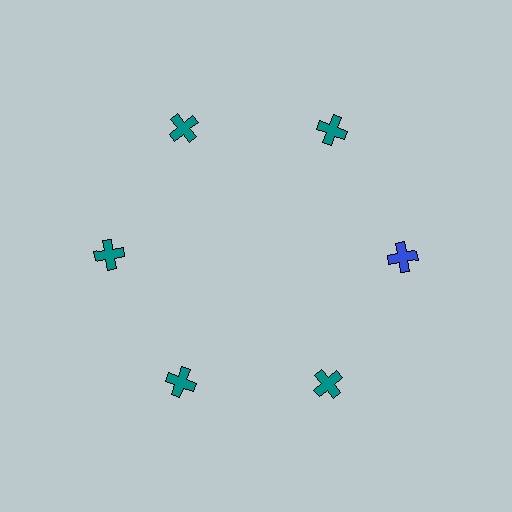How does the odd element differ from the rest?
It has a different color: blue instead of teal.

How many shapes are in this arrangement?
There are 6 shapes arranged in a ring pattern.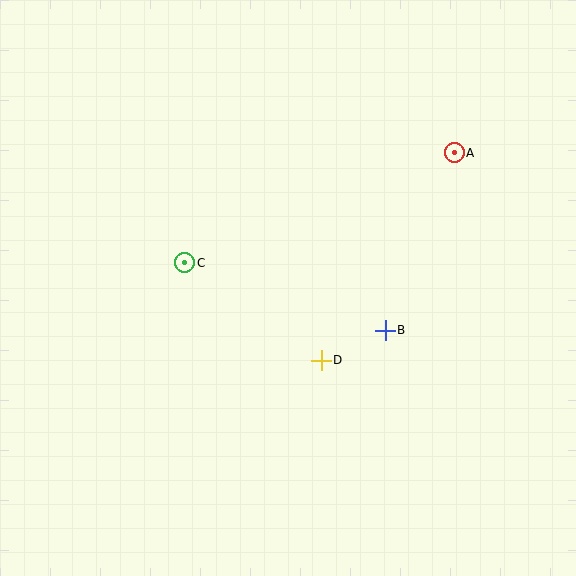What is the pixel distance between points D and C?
The distance between D and C is 168 pixels.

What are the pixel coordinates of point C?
Point C is at (185, 263).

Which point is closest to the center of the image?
Point D at (321, 360) is closest to the center.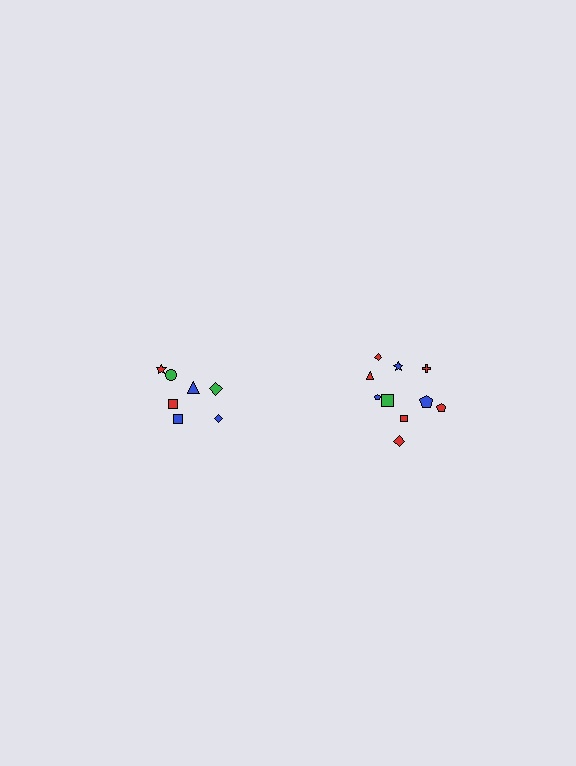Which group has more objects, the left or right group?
The right group.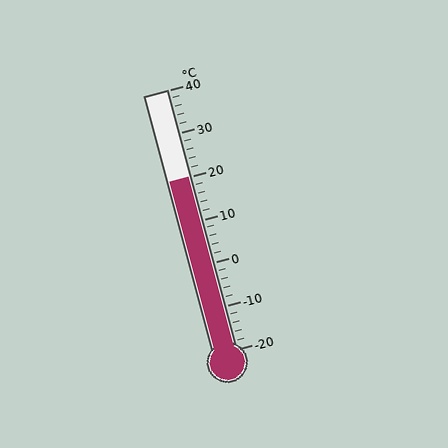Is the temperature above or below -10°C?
The temperature is above -10°C.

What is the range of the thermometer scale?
The thermometer scale ranges from -20°C to 40°C.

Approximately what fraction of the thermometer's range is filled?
The thermometer is filled to approximately 65% of its range.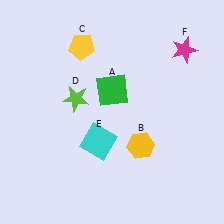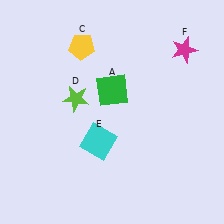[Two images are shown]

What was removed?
The yellow hexagon (B) was removed in Image 2.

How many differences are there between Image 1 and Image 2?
There is 1 difference between the two images.